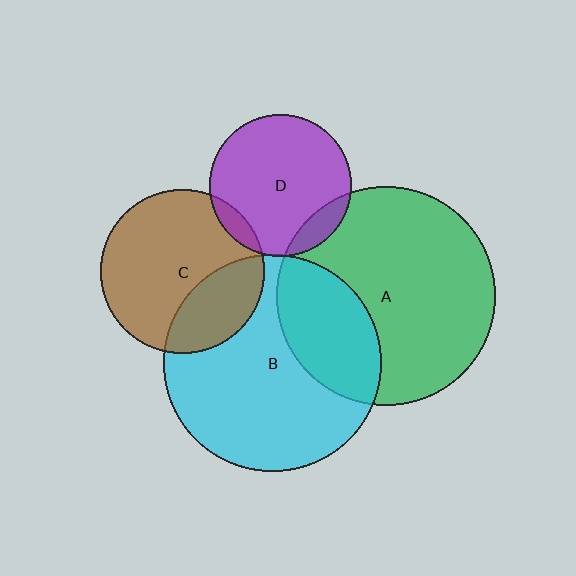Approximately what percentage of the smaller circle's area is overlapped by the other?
Approximately 10%.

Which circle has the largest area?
Circle A (green).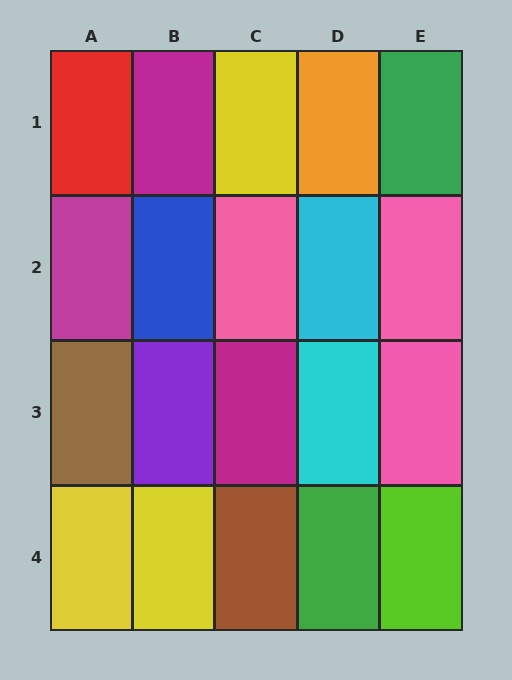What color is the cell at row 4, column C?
Brown.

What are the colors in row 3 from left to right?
Brown, purple, magenta, cyan, pink.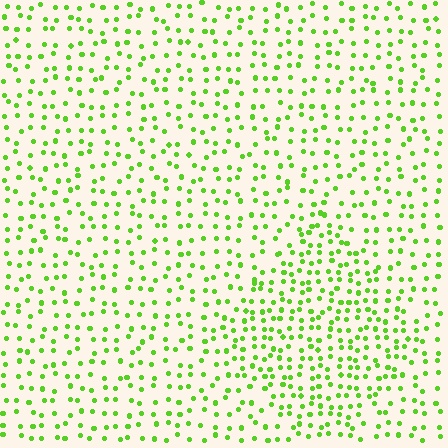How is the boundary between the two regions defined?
The boundary is defined by a change in element density (approximately 1.7x ratio). All elements are the same color, size, and shape.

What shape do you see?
I see a diamond.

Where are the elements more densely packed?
The elements are more densely packed inside the diamond boundary.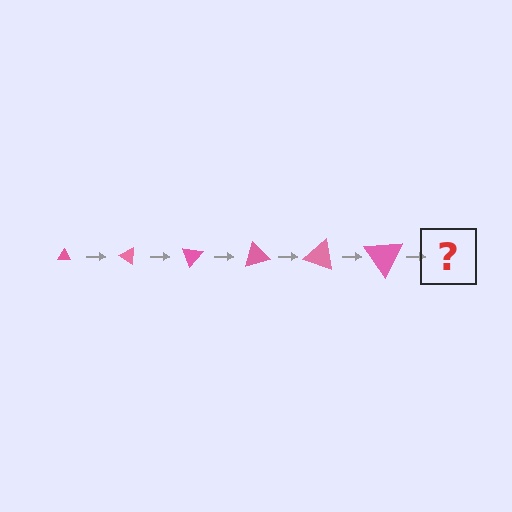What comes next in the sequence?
The next element should be a triangle, larger than the previous one and rotated 210 degrees from the start.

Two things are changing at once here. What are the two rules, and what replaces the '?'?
The two rules are that the triangle grows larger each step and it rotates 35 degrees each step. The '?' should be a triangle, larger than the previous one and rotated 210 degrees from the start.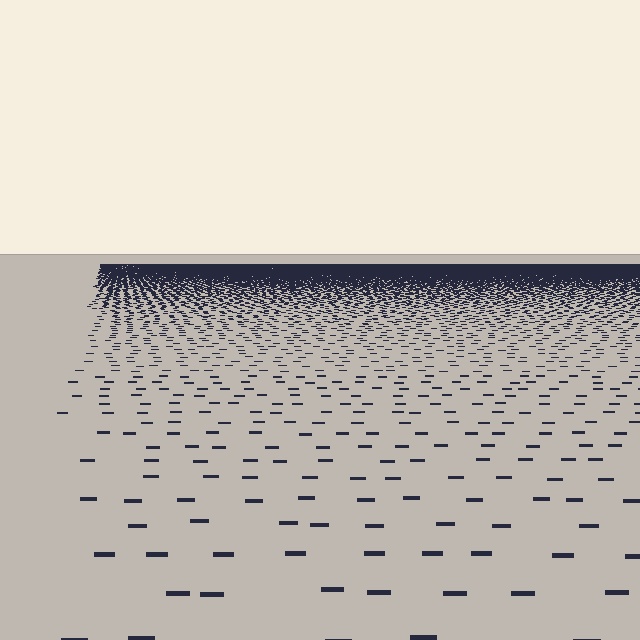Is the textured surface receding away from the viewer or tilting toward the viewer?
The surface is receding away from the viewer. Texture elements get smaller and denser toward the top.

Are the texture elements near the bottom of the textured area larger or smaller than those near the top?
Larger. Near the bottom, elements are closer to the viewer and appear at a bigger on-screen size.